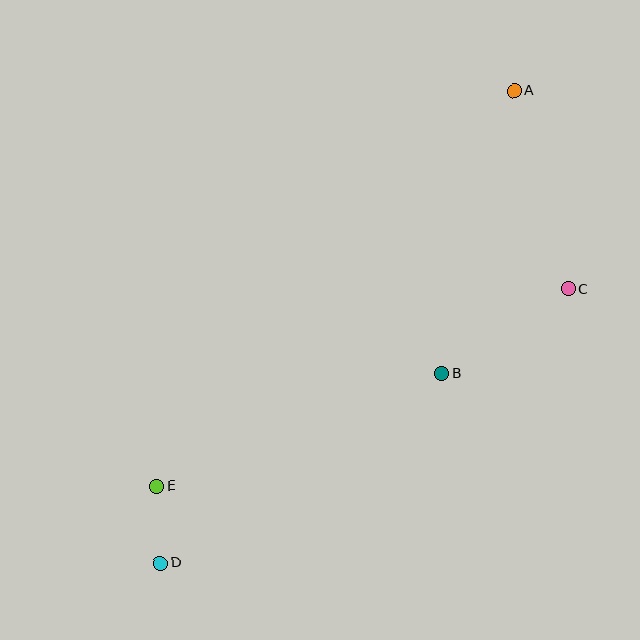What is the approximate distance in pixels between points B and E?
The distance between B and E is approximately 307 pixels.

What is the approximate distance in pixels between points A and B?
The distance between A and B is approximately 292 pixels.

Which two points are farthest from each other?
Points A and D are farthest from each other.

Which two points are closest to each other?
Points D and E are closest to each other.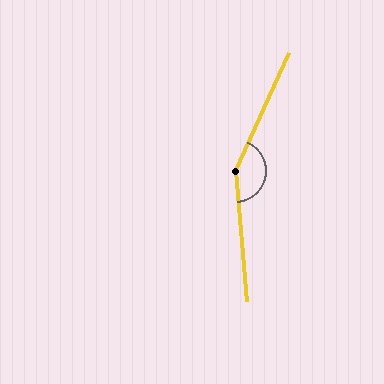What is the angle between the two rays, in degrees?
Approximately 151 degrees.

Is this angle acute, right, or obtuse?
It is obtuse.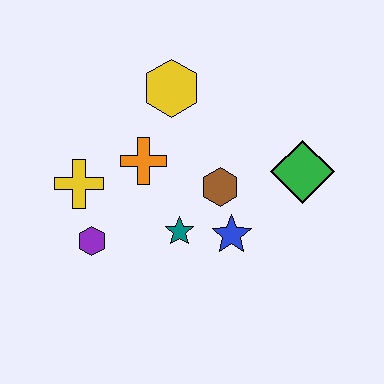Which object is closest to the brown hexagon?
The blue star is closest to the brown hexagon.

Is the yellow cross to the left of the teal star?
Yes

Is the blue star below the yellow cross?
Yes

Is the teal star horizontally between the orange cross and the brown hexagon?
Yes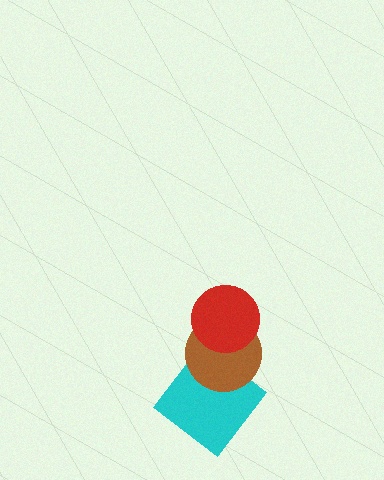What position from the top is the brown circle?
The brown circle is 2nd from the top.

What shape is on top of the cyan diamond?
The brown circle is on top of the cyan diamond.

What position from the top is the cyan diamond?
The cyan diamond is 3rd from the top.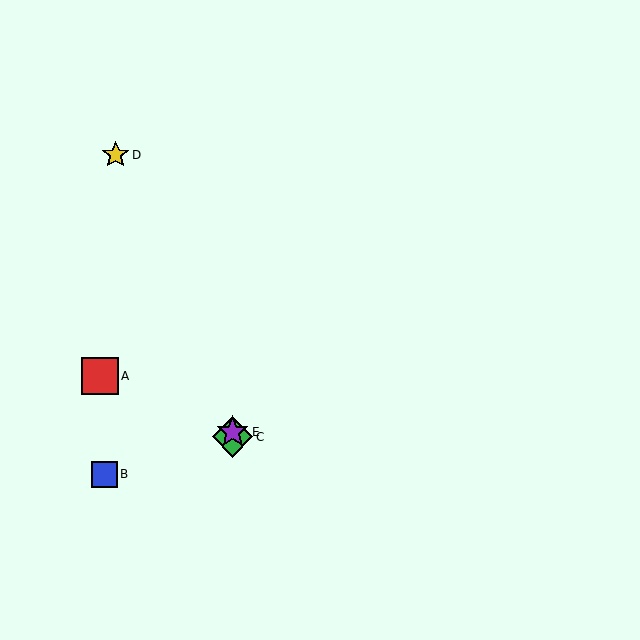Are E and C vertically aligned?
Yes, both are at x≈233.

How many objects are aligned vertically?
2 objects (C, E) are aligned vertically.